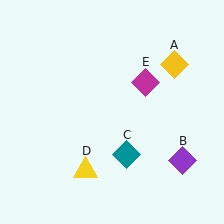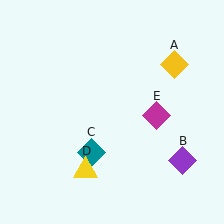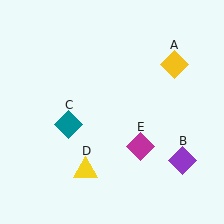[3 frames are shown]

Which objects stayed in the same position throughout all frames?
Yellow diamond (object A) and purple diamond (object B) and yellow triangle (object D) remained stationary.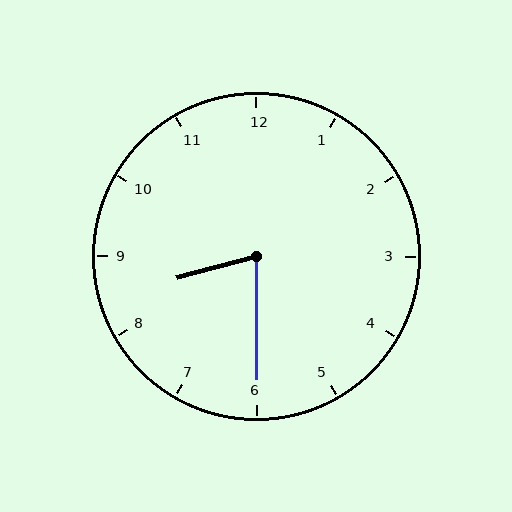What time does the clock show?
8:30.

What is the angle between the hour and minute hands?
Approximately 75 degrees.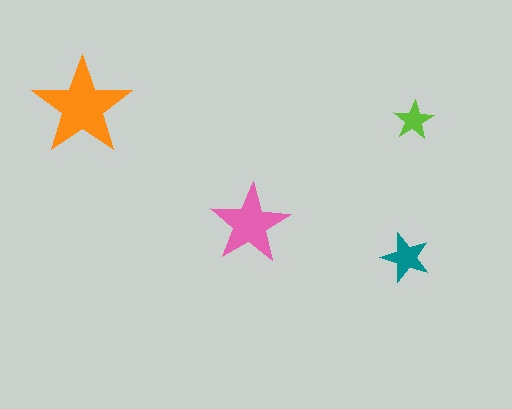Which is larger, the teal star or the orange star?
The orange one.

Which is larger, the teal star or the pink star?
The pink one.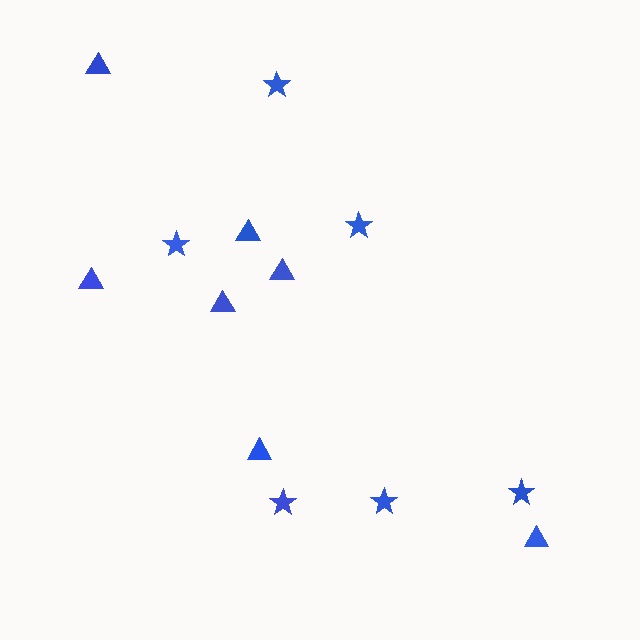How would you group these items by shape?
There are 2 groups: one group of stars (6) and one group of triangles (7).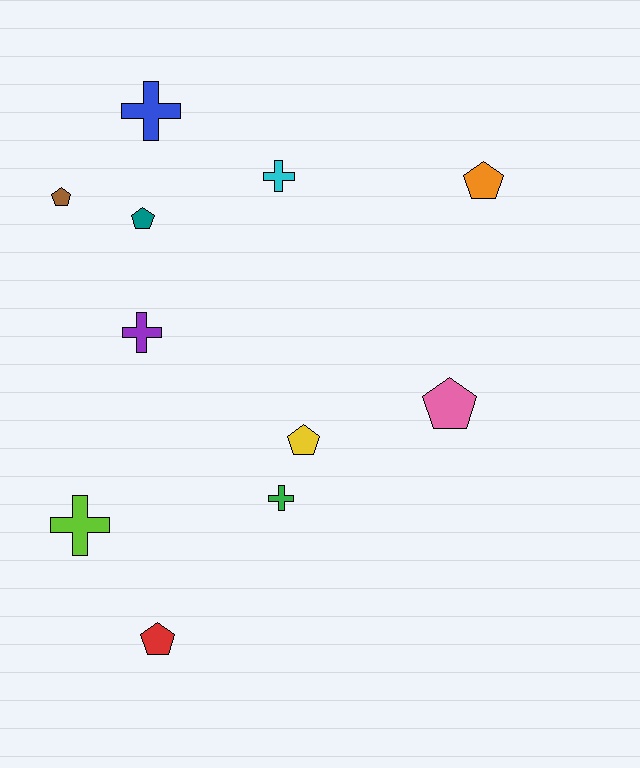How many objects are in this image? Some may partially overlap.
There are 11 objects.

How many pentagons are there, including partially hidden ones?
There are 6 pentagons.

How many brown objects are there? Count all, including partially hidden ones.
There is 1 brown object.